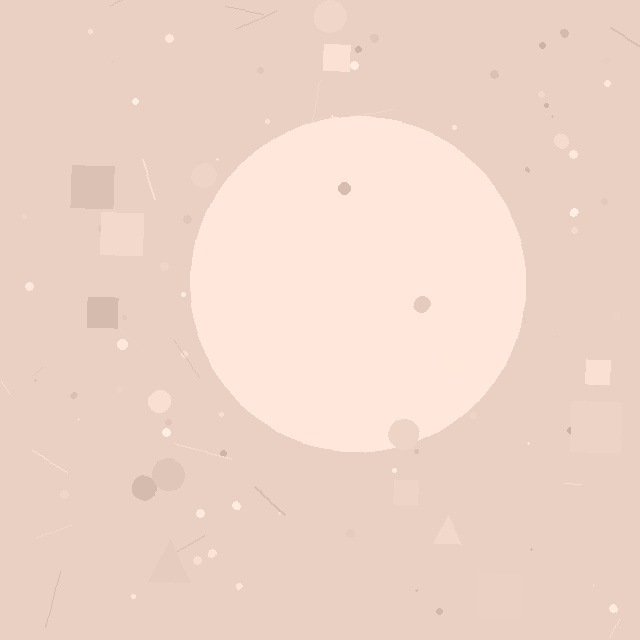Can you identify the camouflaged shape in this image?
The camouflaged shape is a circle.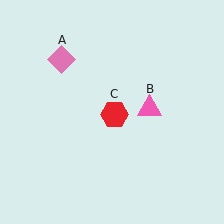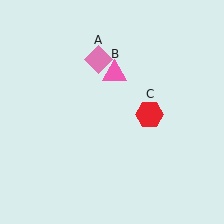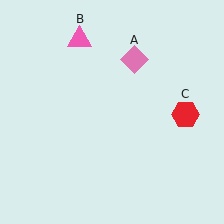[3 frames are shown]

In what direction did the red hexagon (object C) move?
The red hexagon (object C) moved right.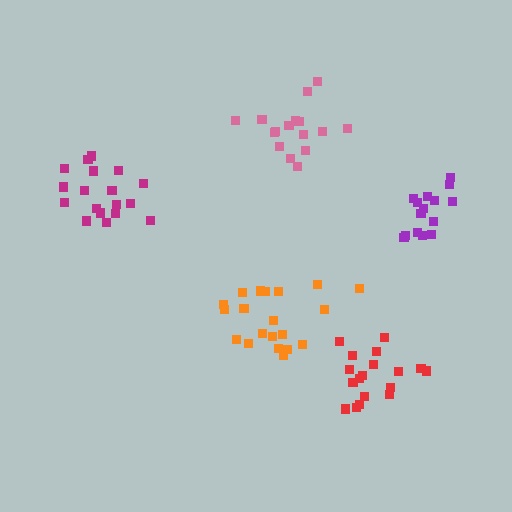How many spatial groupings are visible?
There are 5 spatial groupings.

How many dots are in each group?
Group 1: 20 dots, Group 2: 18 dots, Group 3: 17 dots, Group 4: 20 dots, Group 5: 16 dots (91 total).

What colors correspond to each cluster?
The clusters are colored: orange, red, pink, magenta, purple.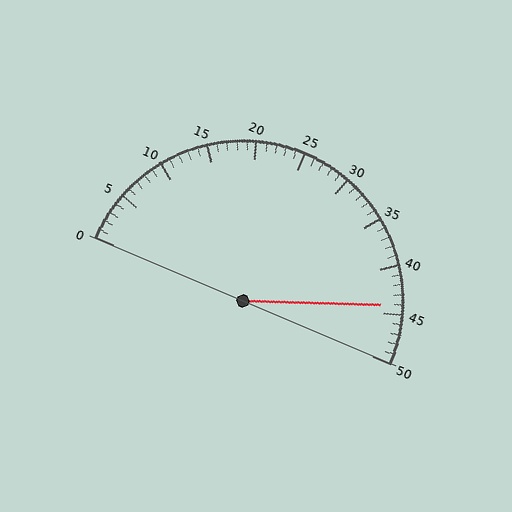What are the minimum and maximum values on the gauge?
The gauge ranges from 0 to 50.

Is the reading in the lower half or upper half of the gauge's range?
The reading is in the upper half of the range (0 to 50).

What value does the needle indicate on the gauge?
The needle indicates approximately 44.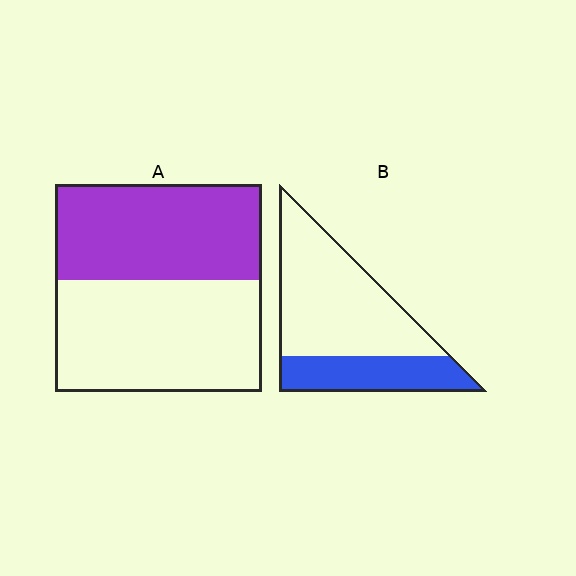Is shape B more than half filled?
No.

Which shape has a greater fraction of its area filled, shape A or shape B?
Shape A.